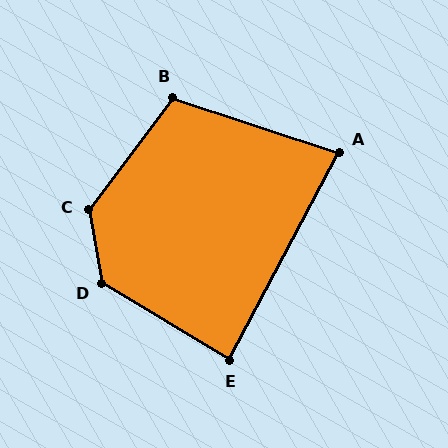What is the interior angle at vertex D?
Approximately 131 degrees (obtuse).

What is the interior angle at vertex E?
Approximately 87 degrees (approximately right).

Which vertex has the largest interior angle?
C, at approximately 133 degrees.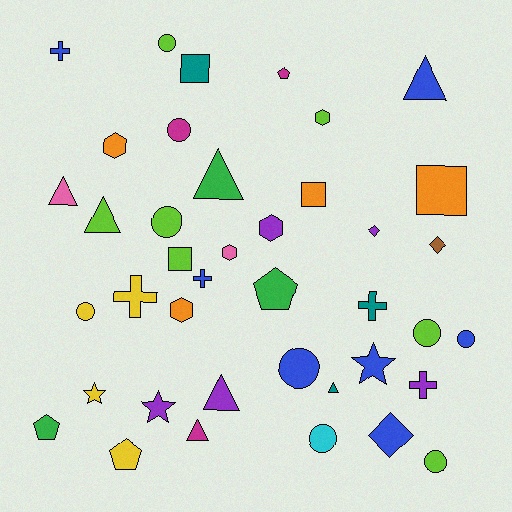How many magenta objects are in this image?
There are 3 magenta objects.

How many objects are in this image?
There are 40 objects.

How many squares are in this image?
There are 4 squares.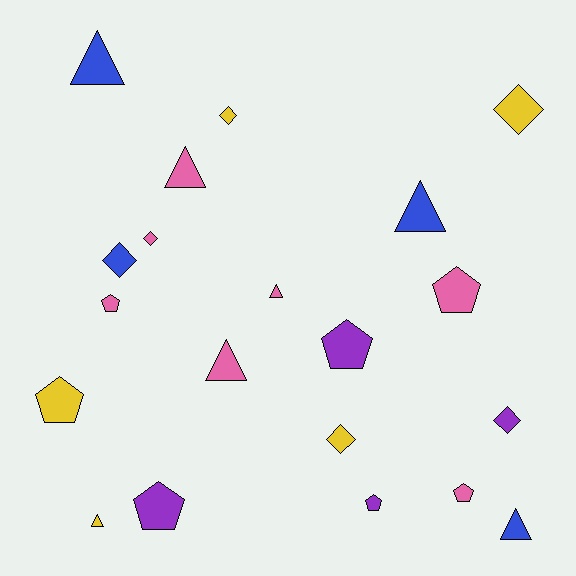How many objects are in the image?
There are 20 objects.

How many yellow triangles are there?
There is 1 yellow triangle.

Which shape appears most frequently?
Pentagon, with 7 objects.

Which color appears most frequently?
Pink, with 7 objects.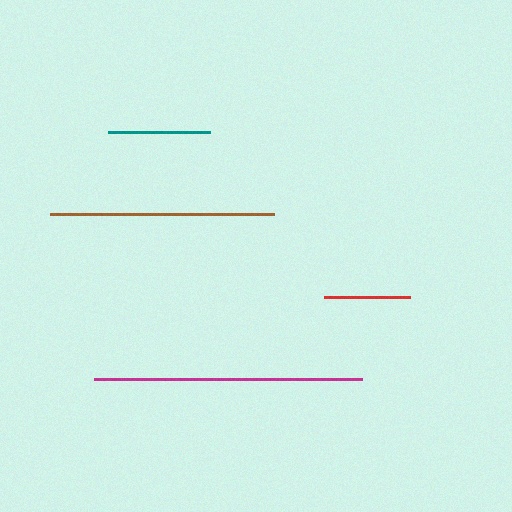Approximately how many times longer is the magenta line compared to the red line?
The magenta line is approximately 3.1 times the length of the red line.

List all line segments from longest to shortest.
From longest to shortest: magenta, brown, teal, red.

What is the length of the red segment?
The red segment is approximately 86 pixels long.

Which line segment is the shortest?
The red line is the shortest at approximately 86 pixels.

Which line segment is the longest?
The magenta line is the longest at approximately 268 pixels.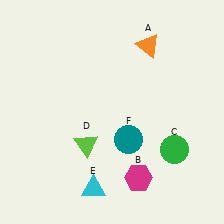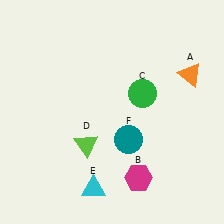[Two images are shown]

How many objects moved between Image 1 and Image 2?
2 objects moved between the two images.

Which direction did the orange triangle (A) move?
The orange triangle (A) moved right.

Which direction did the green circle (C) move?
The green circle (C) moved up.